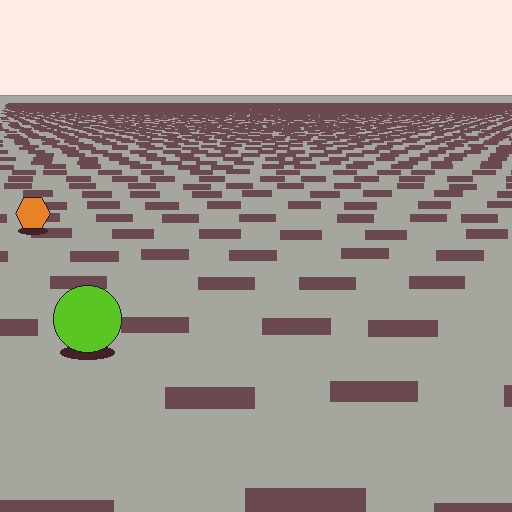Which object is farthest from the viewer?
The orange hexagon is farthest from the viewer. It appears smaller and the ground texture around it is denser.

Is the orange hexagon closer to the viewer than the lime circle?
No. The lime circle is closer — you can tell from the texture gradient: the ground texture is coarser near it.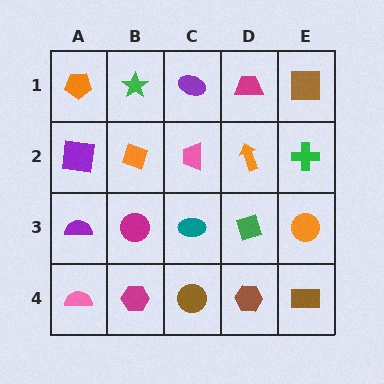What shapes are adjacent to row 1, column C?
A pink trapezoid (row 2, column C), a green star (row 1, column B), a magenta trapezoid (row 1, column D).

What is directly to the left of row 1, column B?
An orange pentagon.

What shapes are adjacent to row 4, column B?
A magenta circle (row 3, column B), a pink semicircle (row 4, column A), a brown circle (row 4, column C).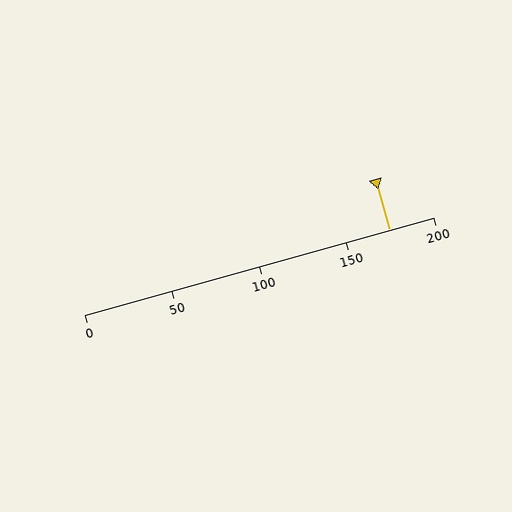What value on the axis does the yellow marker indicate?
The marker indicates approximately 175.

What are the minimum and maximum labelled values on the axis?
The axis runs from 0 to 200.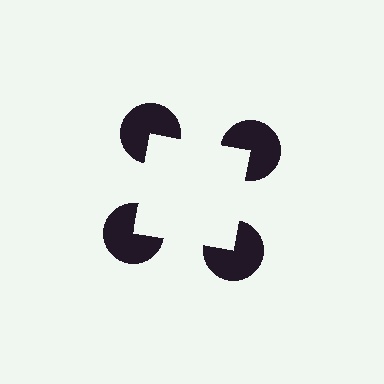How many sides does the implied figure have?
4 sides.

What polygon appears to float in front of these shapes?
An illusory square — its edges are inferred from the aligned wedge cuts in the pac-man discs, not physically drawn.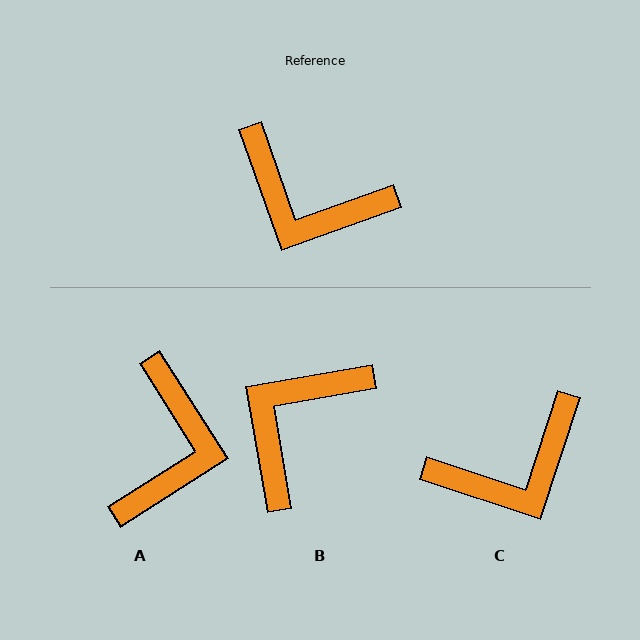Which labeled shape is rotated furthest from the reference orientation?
A, about 103 degrees away.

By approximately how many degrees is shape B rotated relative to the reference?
Approximately 100 degrees clockwise.